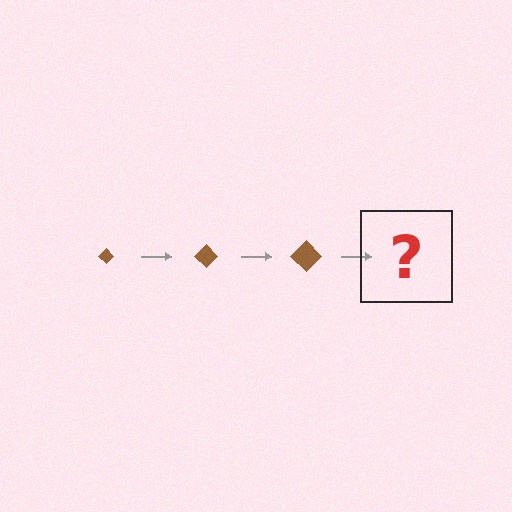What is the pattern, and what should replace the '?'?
The pattern is that the diamond gets progressively larger each step. The '?' should be a brown diamond, larger than the previous one.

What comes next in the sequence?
The next element should be a brown diamond, larger than the previous one.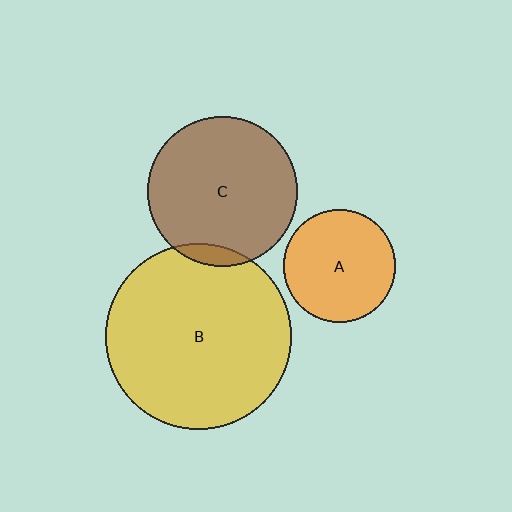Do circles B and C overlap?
Yes.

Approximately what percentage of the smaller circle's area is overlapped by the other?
Approximately 5%.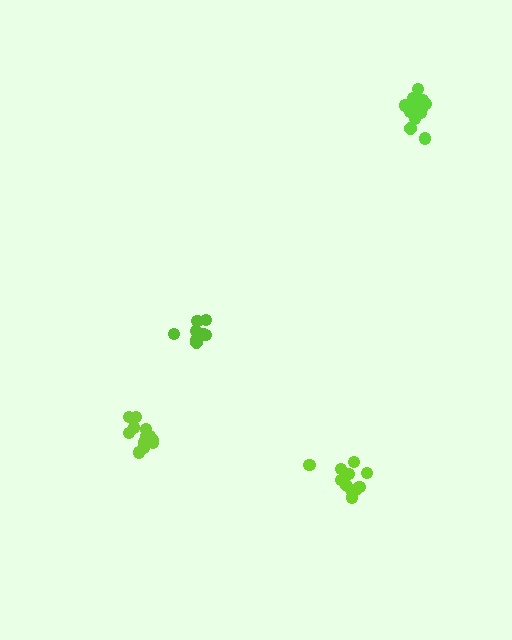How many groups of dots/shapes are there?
There are 4 groups.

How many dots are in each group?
Group 1: 13 dots, Group 2: 13 dots, Group 3: 14 dots, Group 4: 8 dots (48 total).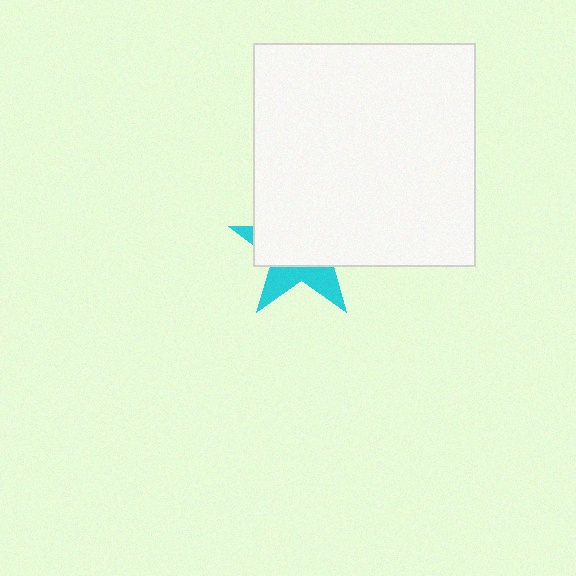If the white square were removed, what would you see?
You would see the complete cyan star.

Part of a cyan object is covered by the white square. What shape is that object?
It is a star.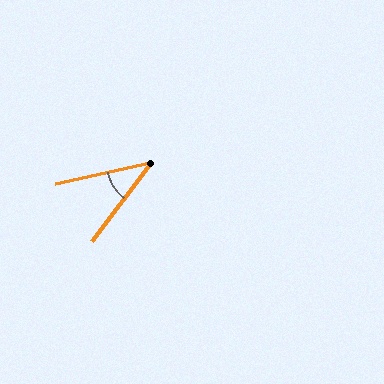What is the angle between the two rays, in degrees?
Approximately 40 degrees.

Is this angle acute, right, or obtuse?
It is acute.